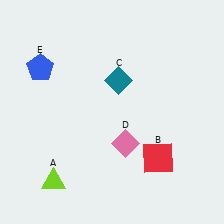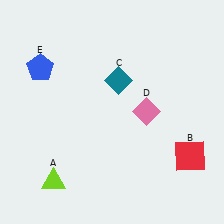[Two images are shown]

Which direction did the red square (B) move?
The red square (B) moved right.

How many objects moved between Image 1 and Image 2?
2 objects moved between the two images.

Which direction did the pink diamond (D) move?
The pink diamond (D) moved up.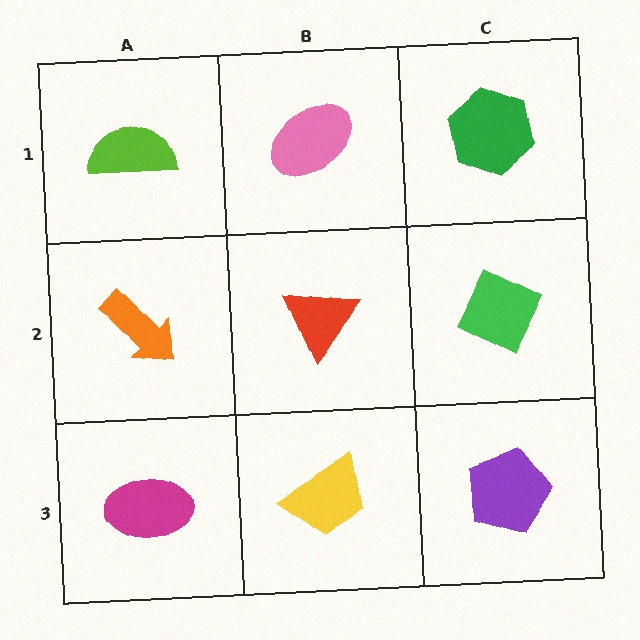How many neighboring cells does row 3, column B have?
3.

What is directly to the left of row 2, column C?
A red triangle.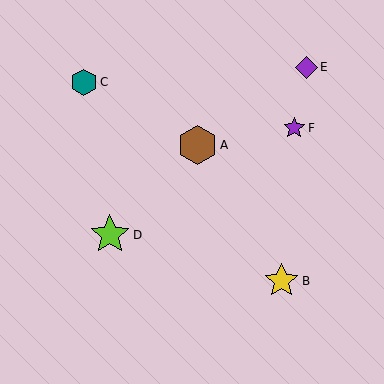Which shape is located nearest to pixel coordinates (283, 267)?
The yellow star (labeled B) at (281, 281) is nearest to that location.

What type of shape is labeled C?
Shape C is a teal hexagon.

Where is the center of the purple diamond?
The center of the purple diamond is at (306, 67).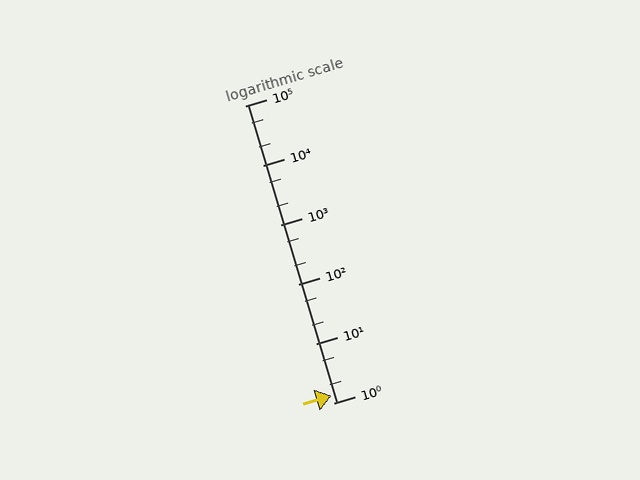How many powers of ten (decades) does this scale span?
The scale spans 5 decades, from 1 to 100000.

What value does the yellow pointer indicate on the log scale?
The pointer indicates approximately 1.3.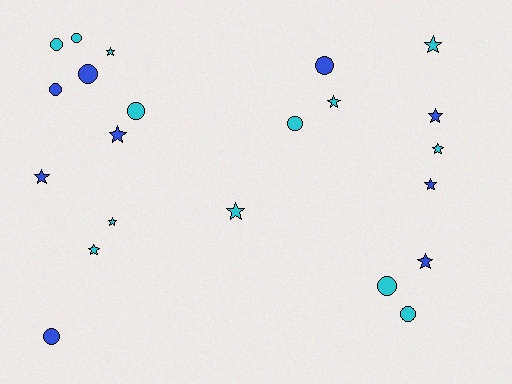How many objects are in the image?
There are 22 objects.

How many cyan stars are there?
There are 7 cyan stars.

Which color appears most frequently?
Cyan, with 13 objects.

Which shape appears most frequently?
Star, with 12 objects.